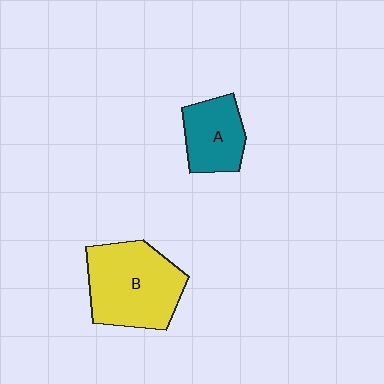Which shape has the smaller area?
Shape A (teal).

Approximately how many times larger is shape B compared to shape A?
Approximately 1.7 times.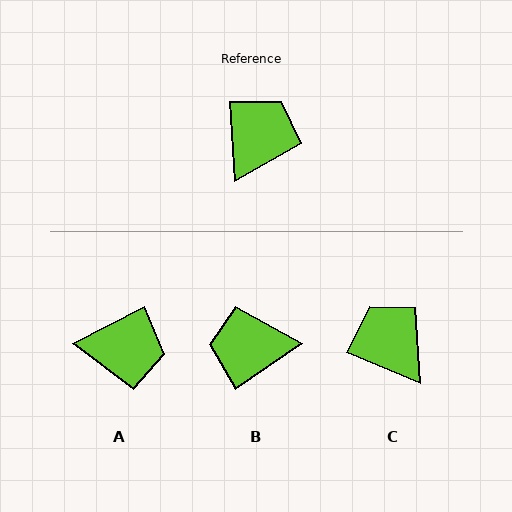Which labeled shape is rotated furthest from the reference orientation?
B, about 121 degrees away.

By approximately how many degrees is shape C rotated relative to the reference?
Approximately 63 degrees counter-clockwise.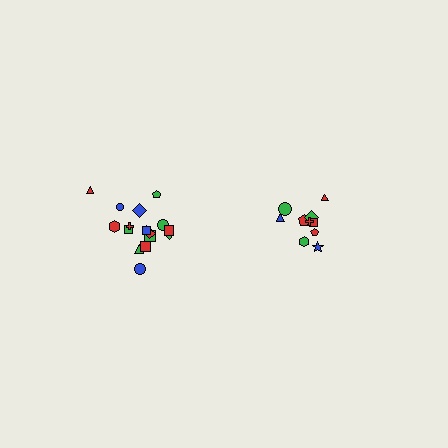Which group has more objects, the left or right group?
The left group.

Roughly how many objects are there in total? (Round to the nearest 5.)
Roughly 30 objects in total.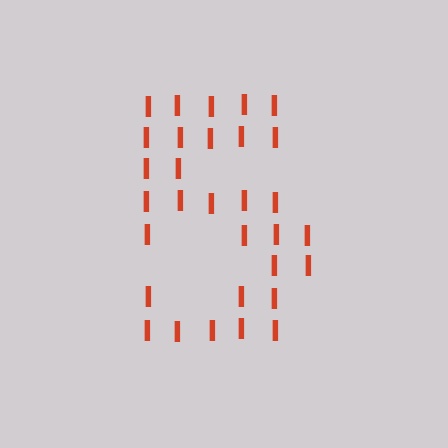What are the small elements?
The small elements are letter I's.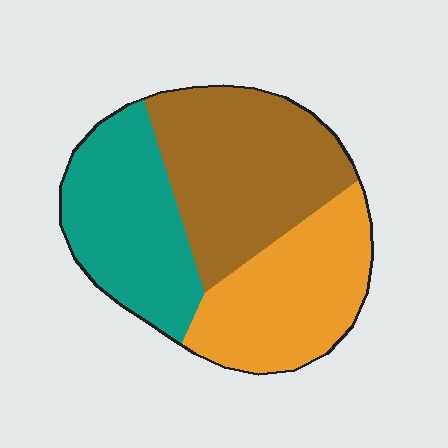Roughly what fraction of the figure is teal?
Teal takes up about one third (1/3) of the figure.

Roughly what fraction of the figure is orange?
Orange covers about 30% of the figure.